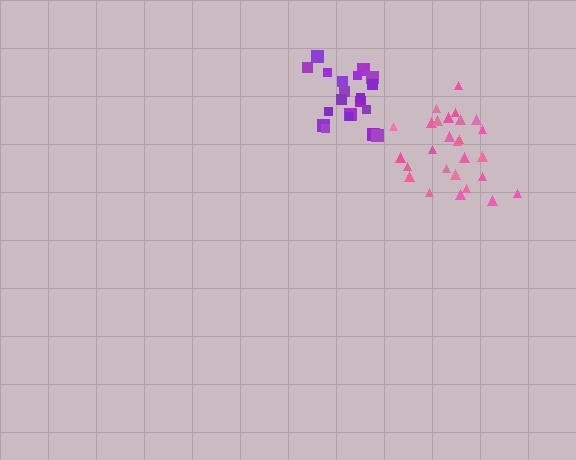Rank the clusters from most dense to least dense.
purple, pink.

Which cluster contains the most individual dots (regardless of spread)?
Pink (27).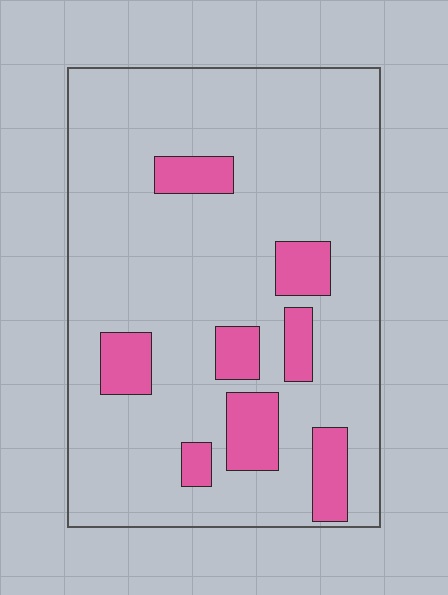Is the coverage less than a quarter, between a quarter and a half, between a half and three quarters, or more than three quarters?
Less than a quarter.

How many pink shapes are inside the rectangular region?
8.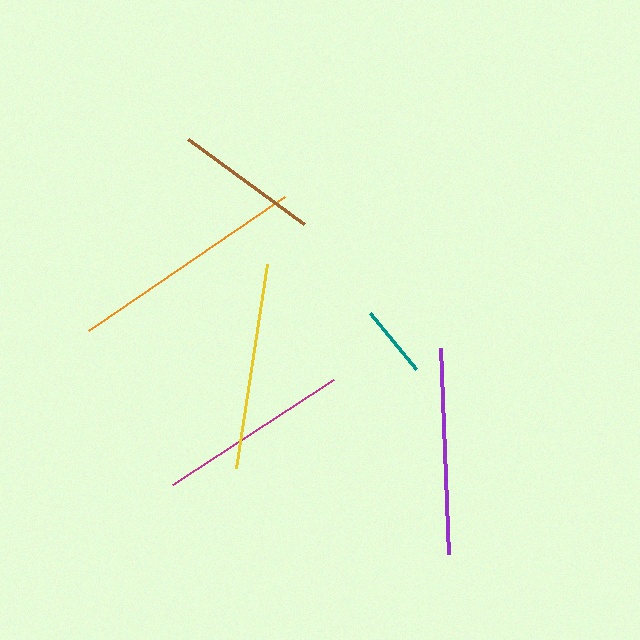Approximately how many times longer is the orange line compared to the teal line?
The orange line is approximately 3.2 times the length of the teal line.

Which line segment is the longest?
The orange line is the longest at approximately 237 pixels.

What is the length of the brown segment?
The brown segment is approximately 143 pixels long.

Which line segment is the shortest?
The teal line is the shortest at approximately 73 pixels.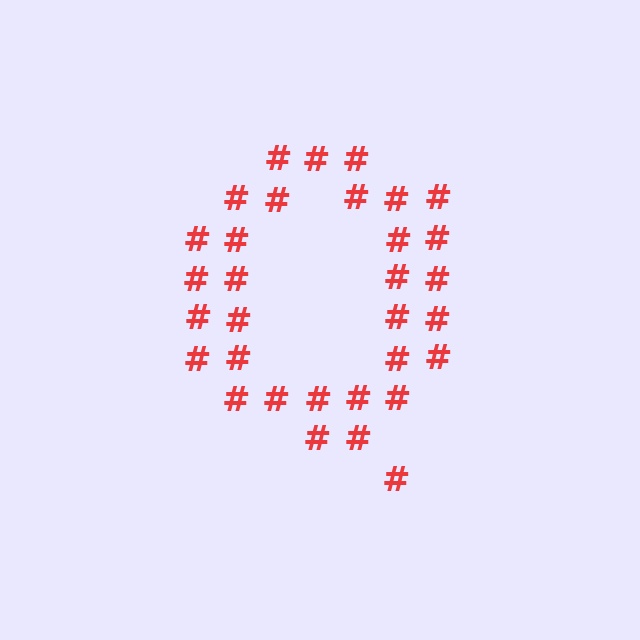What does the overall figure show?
The overall figure shows the letter Q.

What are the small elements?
The small elements are hash symbols.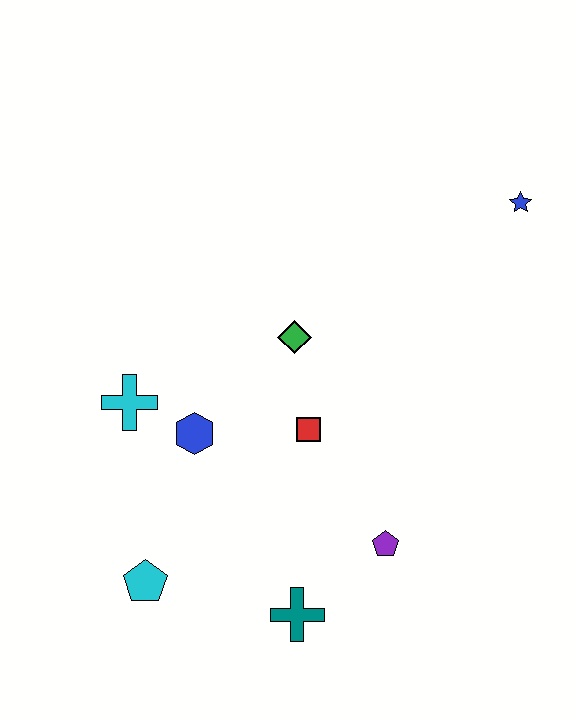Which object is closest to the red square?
The green diamond is closest to the red square.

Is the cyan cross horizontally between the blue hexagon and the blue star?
No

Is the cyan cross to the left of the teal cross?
Yes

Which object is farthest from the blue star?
The cyan pentagon is farthest from the blue star.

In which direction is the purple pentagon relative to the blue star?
The purple pentagon is below the blue star.